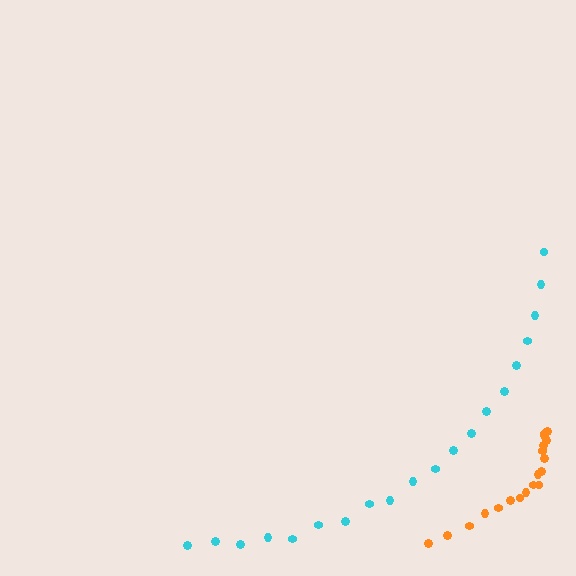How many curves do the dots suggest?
There are 2 distinct paths.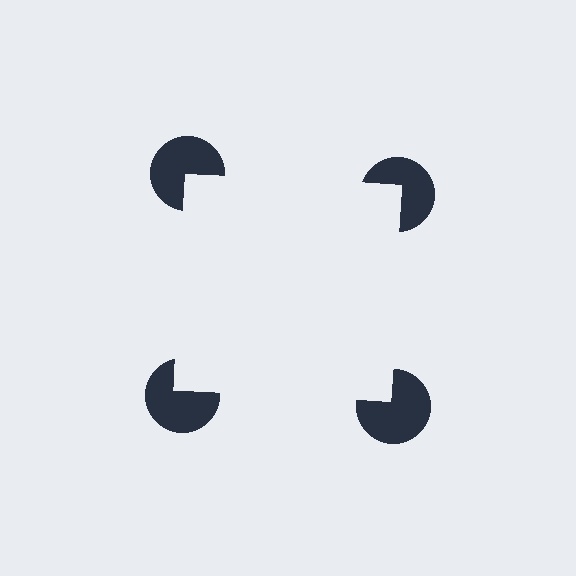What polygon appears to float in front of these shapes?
An illusory square — its edges are inferred from the aligned wedge cuts in the pac-man discs, not physically drawn.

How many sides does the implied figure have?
4 sides.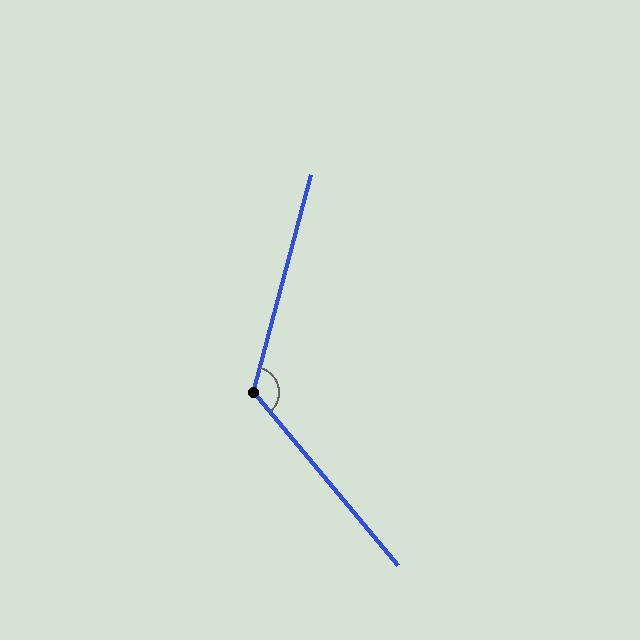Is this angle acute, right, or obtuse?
It is obtuse.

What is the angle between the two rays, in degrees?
Approximately 125 degrees.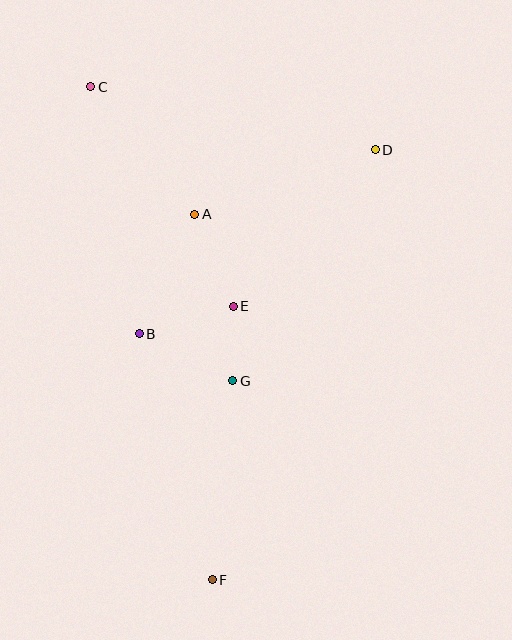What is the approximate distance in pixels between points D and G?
The distance between D and G is approximately 272 pixels.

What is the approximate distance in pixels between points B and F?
The distance between B and F is approximately 257 pixels.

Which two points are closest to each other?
Points E and G are closest to each other.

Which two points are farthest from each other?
Points C and F are farthest from each other.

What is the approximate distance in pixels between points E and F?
The distance between E and F is approximately 275 pixels.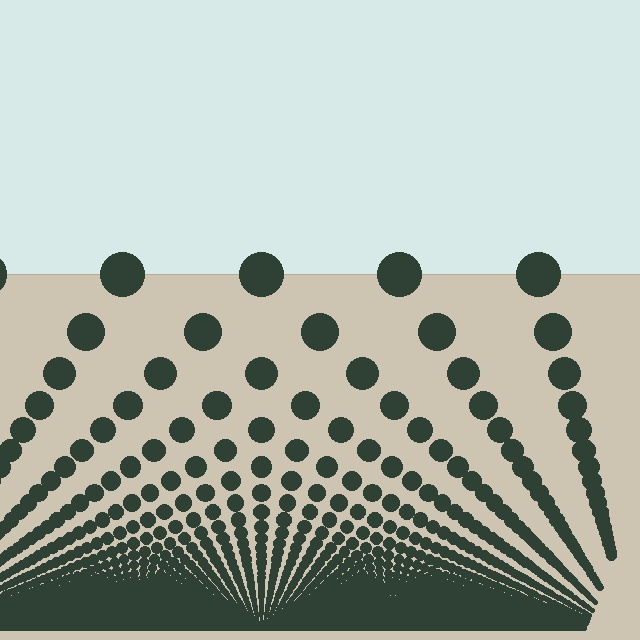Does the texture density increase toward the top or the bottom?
Density increases toward the bottom.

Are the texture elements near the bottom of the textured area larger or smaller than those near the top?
Smaller. The gradient is inverted — elements near the bottom are smaller and denser.